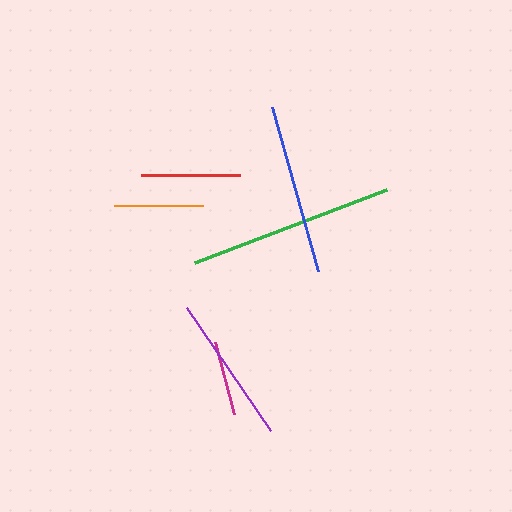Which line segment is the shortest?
The magenta line is the shortest at approximately 74 pixels.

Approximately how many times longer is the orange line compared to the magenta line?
The orange line is approximately 1.2 times the length of the magenta line.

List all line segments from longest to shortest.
From longest to shortest: green, blue, purple, red, orange, magenta.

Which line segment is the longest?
The green line is the longest at approximately 205 pixels.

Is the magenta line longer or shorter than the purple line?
The purple line is longer than the magenta line.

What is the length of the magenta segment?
The magenta segment is approximately 74 pixels long.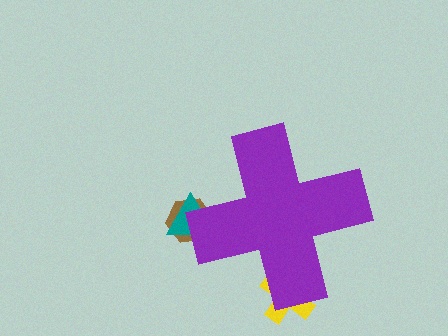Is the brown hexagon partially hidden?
Yes, the brown hexagon is partially hidden behind the purple cross.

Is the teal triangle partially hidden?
Yes, the teal triangle is partially hidden behind the purple cross.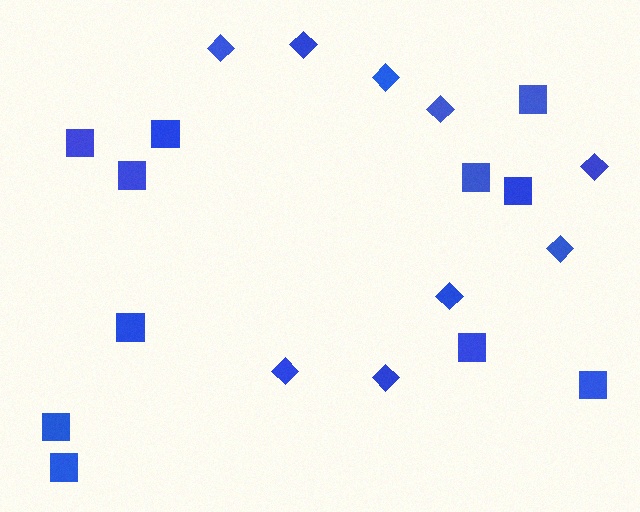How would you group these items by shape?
There are 2 groups: one group of squares (11) and one group of diamonds (9).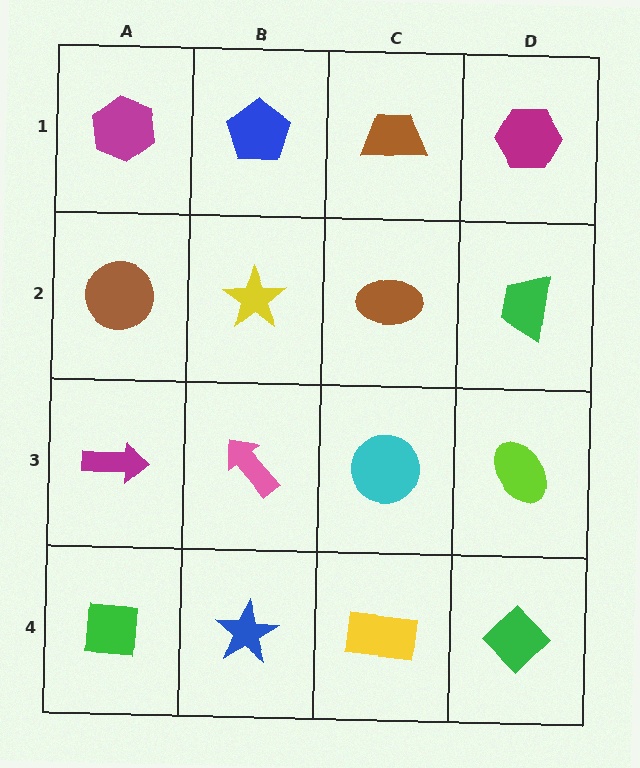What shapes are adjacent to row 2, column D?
A magenta hexagon (row 1, column D), a lime ellipse (row 3, column D), a brown ellipse (row 2, column C).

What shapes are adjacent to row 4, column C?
A cyan circle (row 3, column C), a blue star (row 4, column B), a green diamond (row 4, column D).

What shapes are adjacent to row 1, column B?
A yellow star (row 2, column B), a magenta hexagon (row 1, column A), a brown trapezoid (row 1, column C).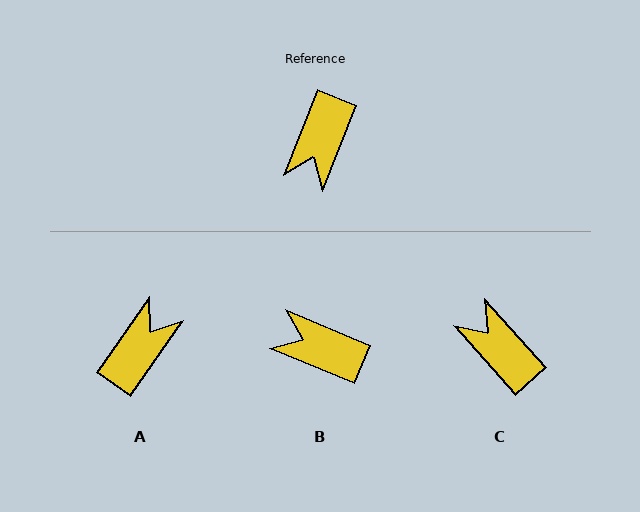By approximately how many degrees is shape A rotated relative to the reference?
Approximately 167 degrees counter-clockwise.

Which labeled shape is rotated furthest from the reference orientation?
A, about 167 degrees away.